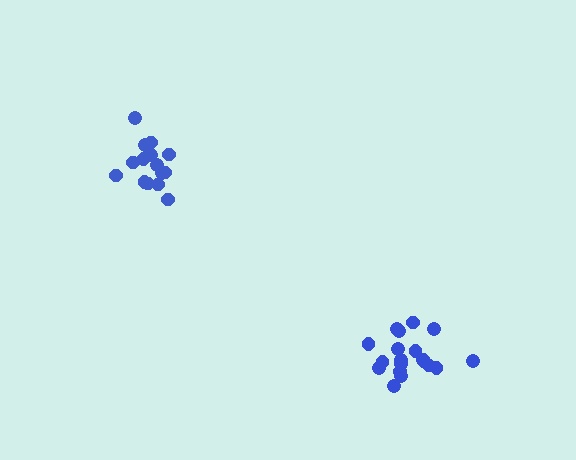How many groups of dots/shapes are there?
There are 2 groups.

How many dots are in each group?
Group 1: 19 dots, Group 2: 15 dots (34 total).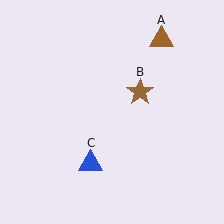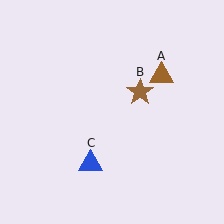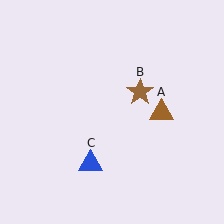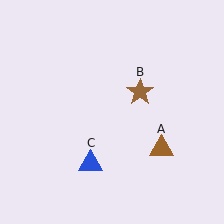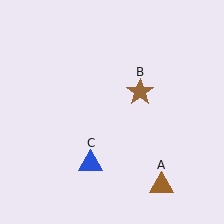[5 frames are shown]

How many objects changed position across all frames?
1 object changed position: brown triangle (object A).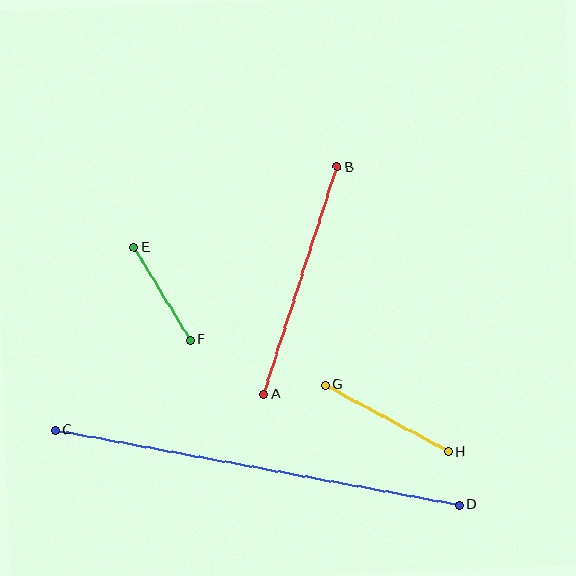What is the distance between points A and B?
The distance is approximately 239 pixels.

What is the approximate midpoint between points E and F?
The midpoint is at approximately (162, 294) pixels.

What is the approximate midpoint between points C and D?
The midpoint is at approximately (257, 467) pixels.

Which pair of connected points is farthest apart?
Points C and D are farthest apart.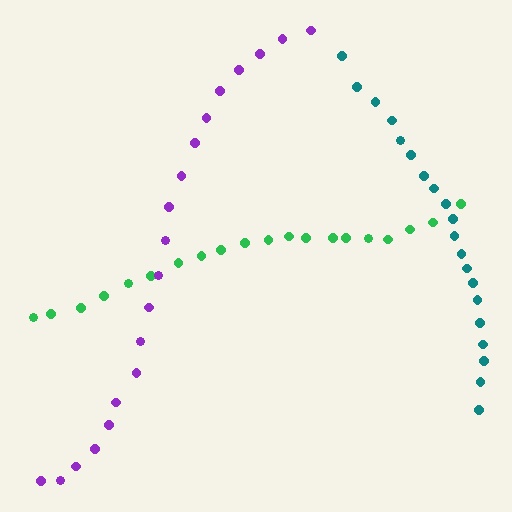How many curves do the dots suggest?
There are 3 distinct paths.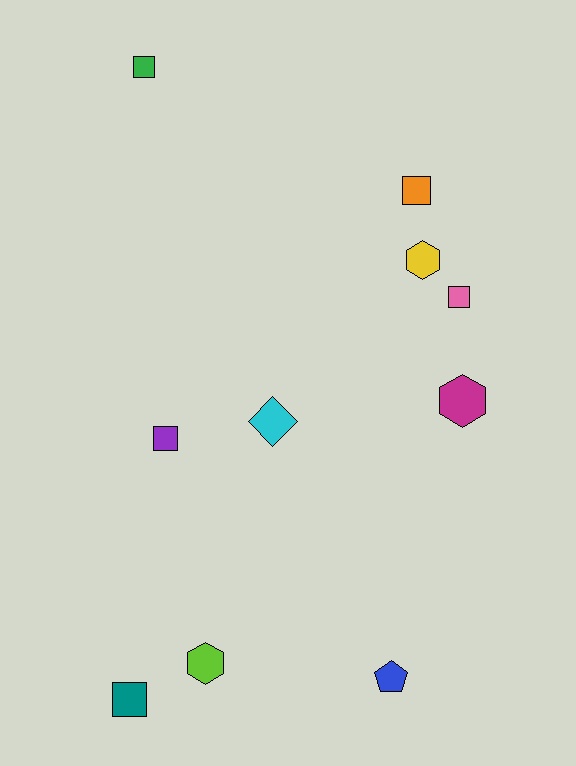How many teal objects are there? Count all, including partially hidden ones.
There is 1 teal object.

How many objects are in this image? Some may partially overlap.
There are 10 objects.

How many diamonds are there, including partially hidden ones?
There is 1 diamond.